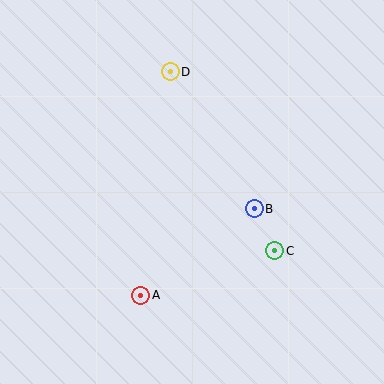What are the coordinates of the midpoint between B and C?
The midpoint between B and C is at (265, 230).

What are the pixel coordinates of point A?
Point A is at (141, 295).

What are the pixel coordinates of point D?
Point D is at (170, 72).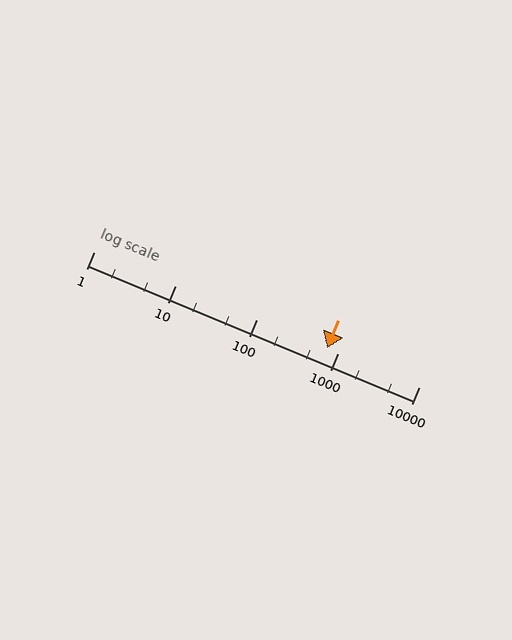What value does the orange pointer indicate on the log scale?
The pointer indicates approximately 740.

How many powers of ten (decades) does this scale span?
The scale spans 4 decades, from 1 to 10000.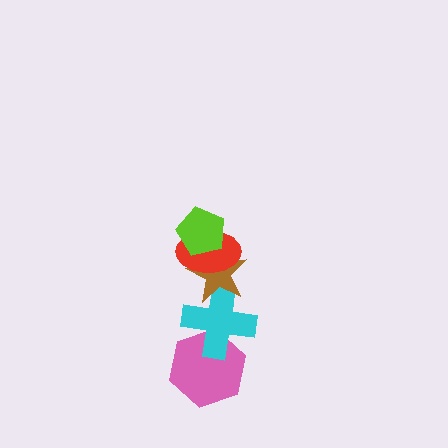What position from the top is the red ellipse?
The red ellipse is 2nd from the top.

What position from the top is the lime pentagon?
The lime pentagon is 1st from the top.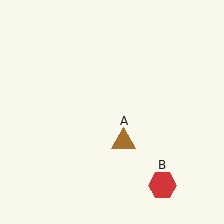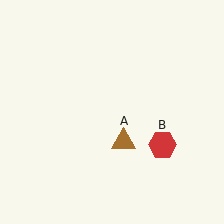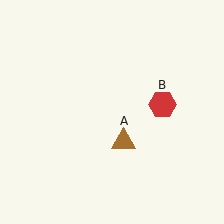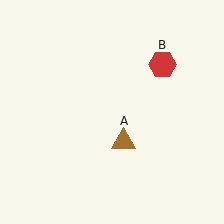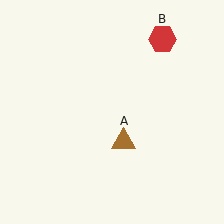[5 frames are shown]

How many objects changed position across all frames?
1 object changed position: red hexagon (object B).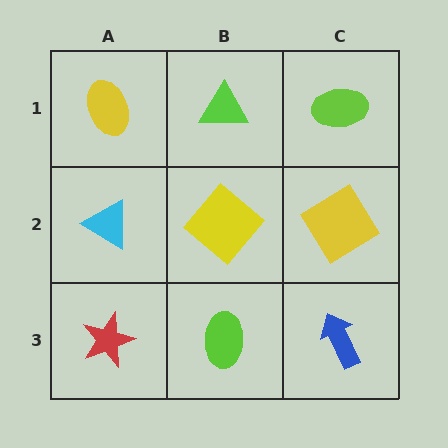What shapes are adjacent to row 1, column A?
A cyan triangle (row 2, column A), a lime triangle (row 1, column B).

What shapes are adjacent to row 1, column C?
A yellow diamond (row 2, column C), a lime triangle (row 1, column B).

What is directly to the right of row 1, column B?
A lime ellipse.